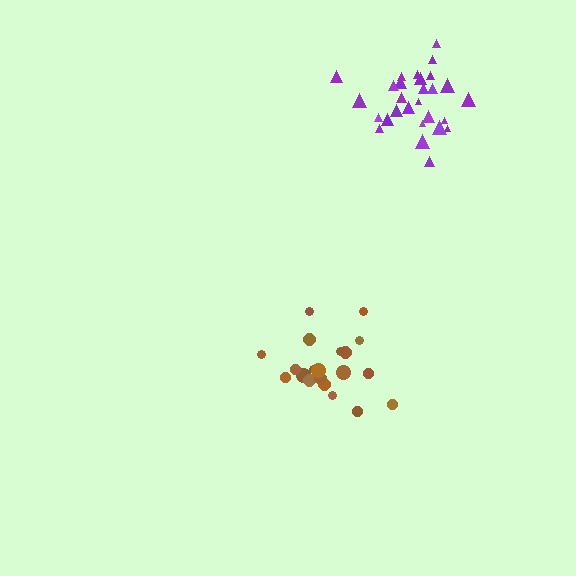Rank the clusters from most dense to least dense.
purple, brown.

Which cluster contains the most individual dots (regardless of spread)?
Purple (29).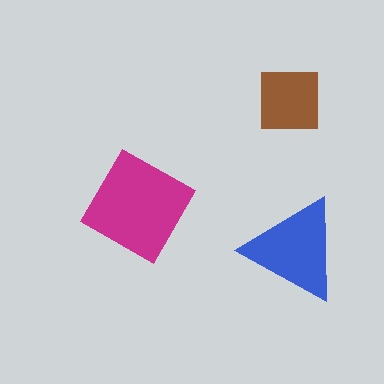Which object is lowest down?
The blue triangle is bottommost.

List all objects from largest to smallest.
The magenta diamond, the blue triangle, the brown square.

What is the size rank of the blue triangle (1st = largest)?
2nd.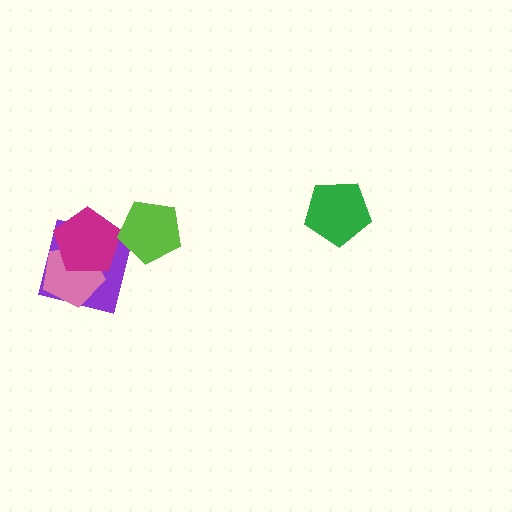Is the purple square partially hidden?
Yes, it is partially covered by another shape.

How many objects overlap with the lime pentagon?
0 objects overlap with the lime pentagon.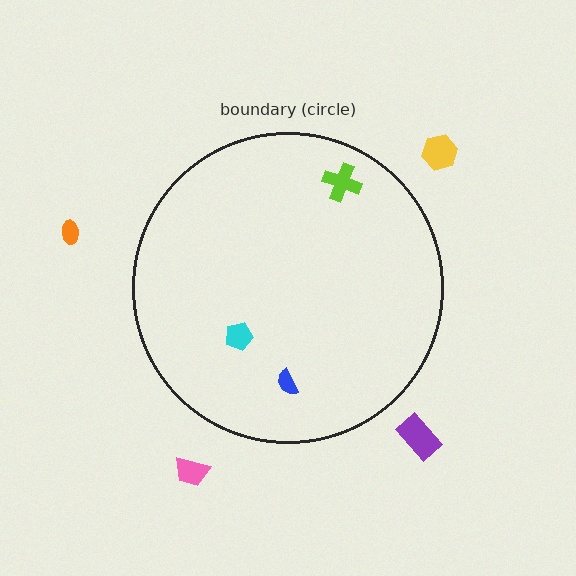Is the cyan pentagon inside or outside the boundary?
Inside.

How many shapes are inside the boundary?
3 inside, 4 outside.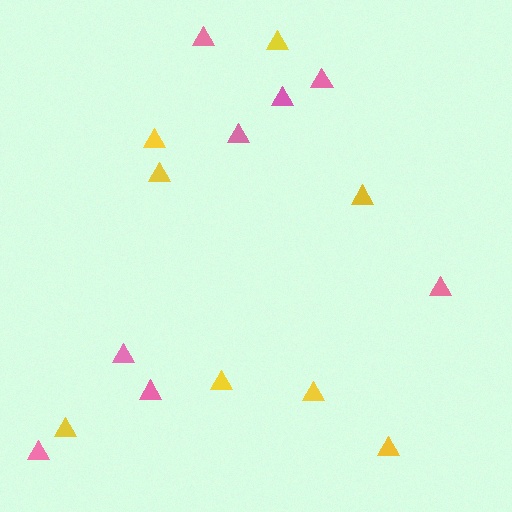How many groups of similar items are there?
There are 2 groups: one group of pink triangles (8) and one group of yellow triangles (8).